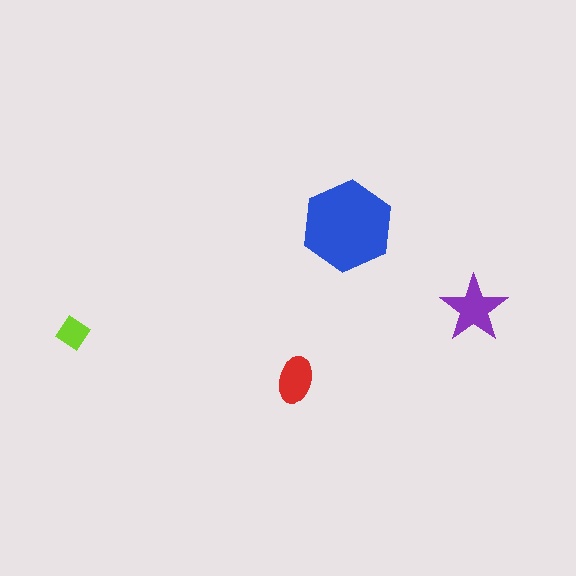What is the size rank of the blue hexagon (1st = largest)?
1st.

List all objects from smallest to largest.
The lime diamond, the red ellipse, the purple star, the blue hexagon.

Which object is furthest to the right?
The purple star is rightmost.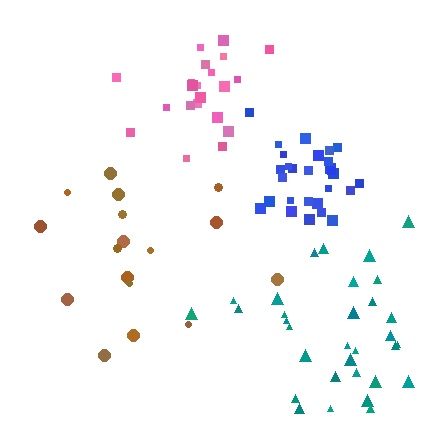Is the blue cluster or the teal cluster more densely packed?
Blue.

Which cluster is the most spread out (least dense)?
Brown.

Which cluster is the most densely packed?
Blue.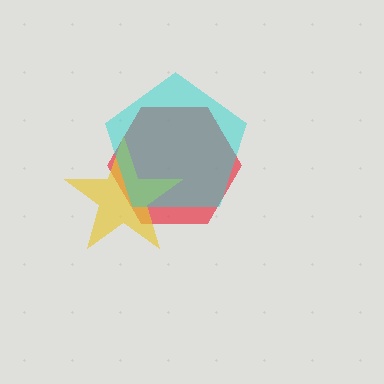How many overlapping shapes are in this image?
There are 3 overlapping shapes in the image.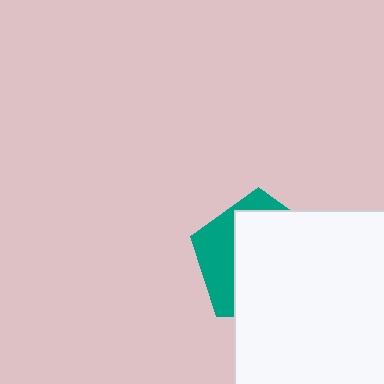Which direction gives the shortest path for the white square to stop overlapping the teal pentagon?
Moving toward the lower-right gives the shortest separation.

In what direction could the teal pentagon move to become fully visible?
The teal pentagon could move toward the upper-left. That would shift it out from behind the white square entirely.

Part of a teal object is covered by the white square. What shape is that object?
It is a pentagon.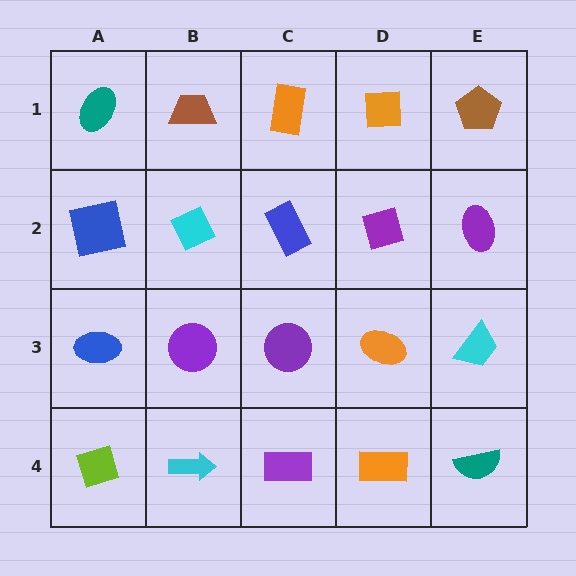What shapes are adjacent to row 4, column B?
A purple circle (row 3, column B), a lime diamond (row 4, column A), a purple rectangle (row 4, column C).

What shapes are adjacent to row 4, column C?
A purple circle (row 3, column C), a cyan arrow (row 4, column B), an orange rectangle (row 4, column D).